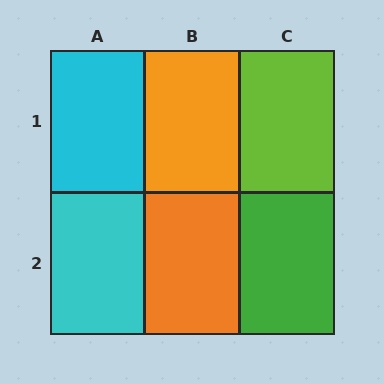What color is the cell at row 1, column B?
Orange.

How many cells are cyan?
2 cells are cyan.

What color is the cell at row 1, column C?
Lime.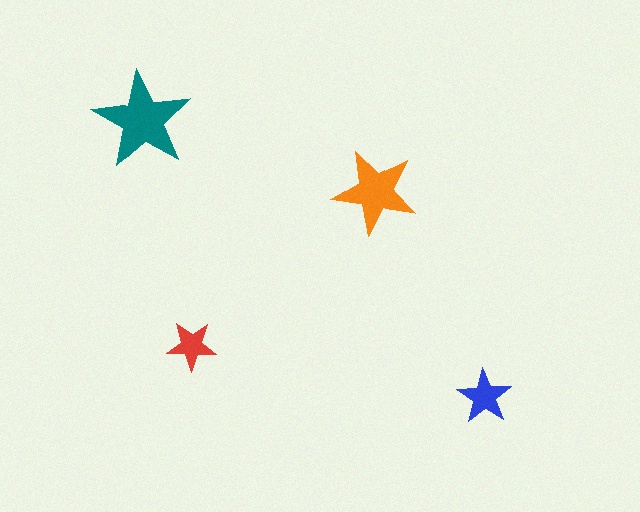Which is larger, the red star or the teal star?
The teal one.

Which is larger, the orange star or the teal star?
The teal one.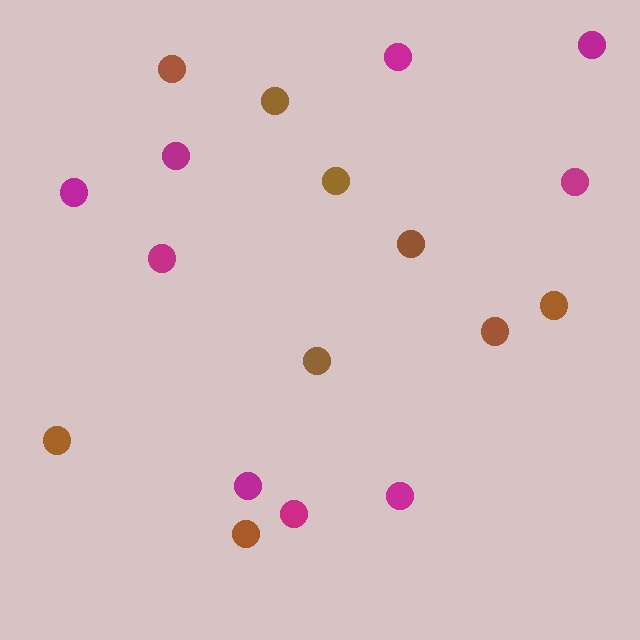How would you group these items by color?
There are 2 groups: one group of brown circles (9) and one group of magenta circles (9).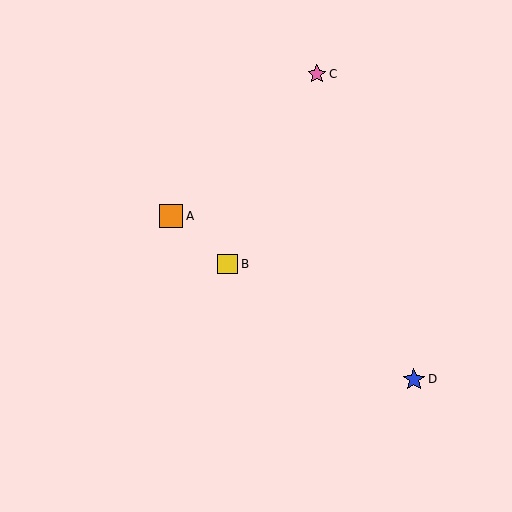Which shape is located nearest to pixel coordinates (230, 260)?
The yellow square (labeled B) at (228, 264) is nearest to that location.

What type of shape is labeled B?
Shape B is a yellow square.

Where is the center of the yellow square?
The center of the yellow square is at (228, 264).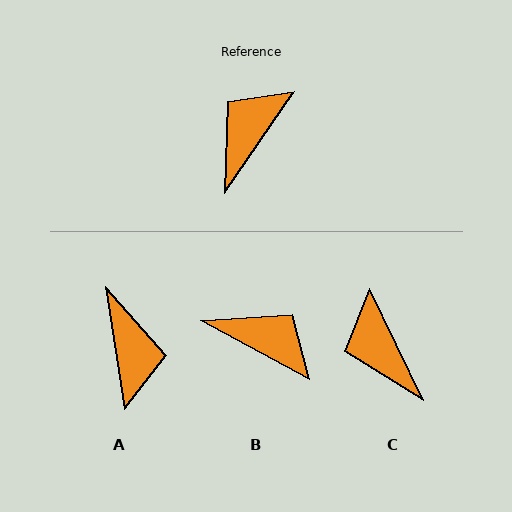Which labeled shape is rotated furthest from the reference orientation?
A, about 137 degrees away.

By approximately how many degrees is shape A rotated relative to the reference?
Approximately 137 degrees clockwise.